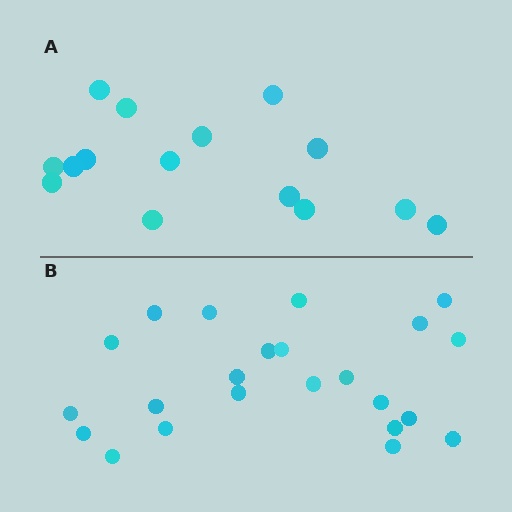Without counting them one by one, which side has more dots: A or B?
Region B (the bottom region) has more dots.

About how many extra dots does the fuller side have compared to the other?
Region B has roughly 8 or so more dots than region A.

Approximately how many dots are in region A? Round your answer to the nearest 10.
About 20 dots. (The exact count is 15, which rounds to 20.)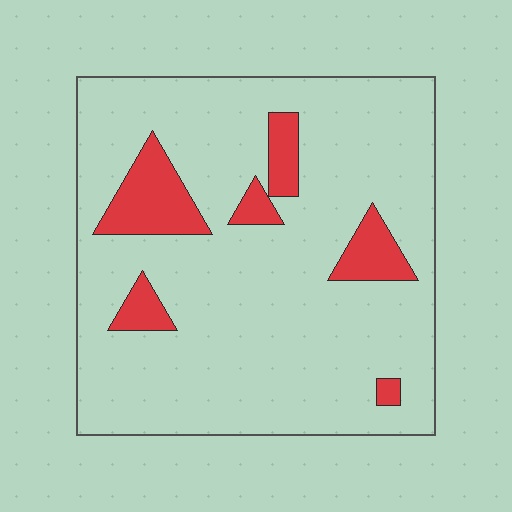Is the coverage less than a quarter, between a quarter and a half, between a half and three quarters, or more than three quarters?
Less than a quarter.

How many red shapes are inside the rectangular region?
6.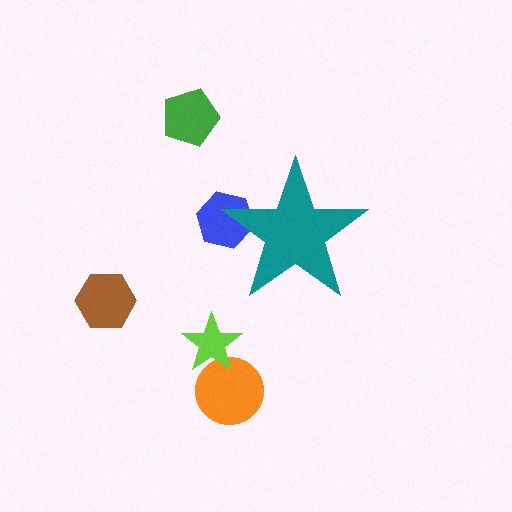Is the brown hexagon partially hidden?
No, the brown hexagon is fully visible.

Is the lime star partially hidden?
No, the lime star is fully visible.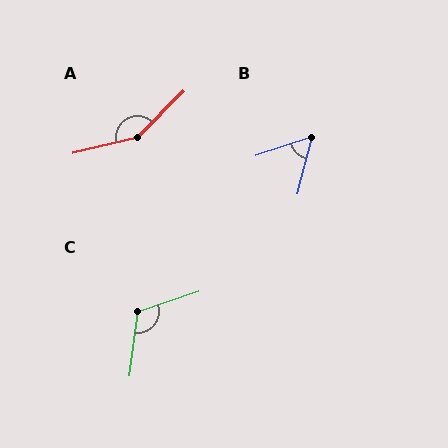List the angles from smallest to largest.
B (57°), C (116°), A (149°).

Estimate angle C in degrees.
Approximately 116 degrees.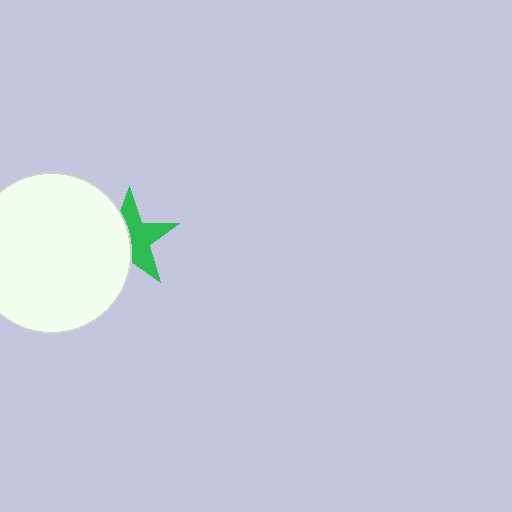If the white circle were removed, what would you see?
You would see the complete green star.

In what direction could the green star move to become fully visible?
The green star could move right. That would shift it out from behind the white circle entirely.